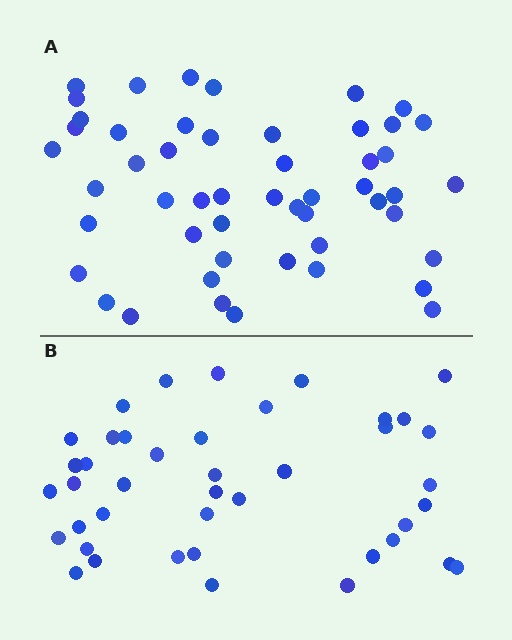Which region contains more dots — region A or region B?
Region A (the top region) has more dots.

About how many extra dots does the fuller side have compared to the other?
Region A has roughly 8 or so more dots than region B.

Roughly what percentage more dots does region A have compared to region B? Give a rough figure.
About 20% more.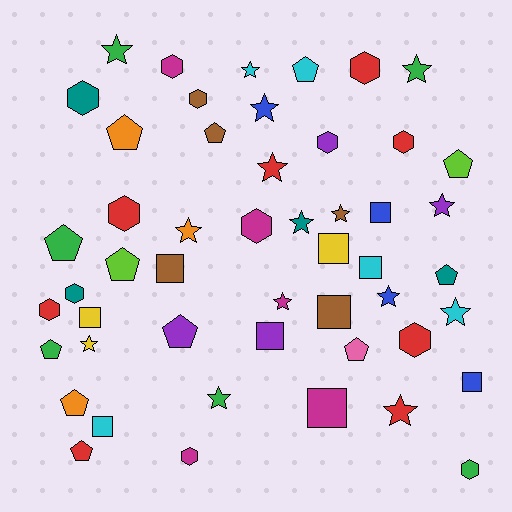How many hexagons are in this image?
There are 13 hexagons.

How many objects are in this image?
There are 50 objects.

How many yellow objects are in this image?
There are 3 yellow objects.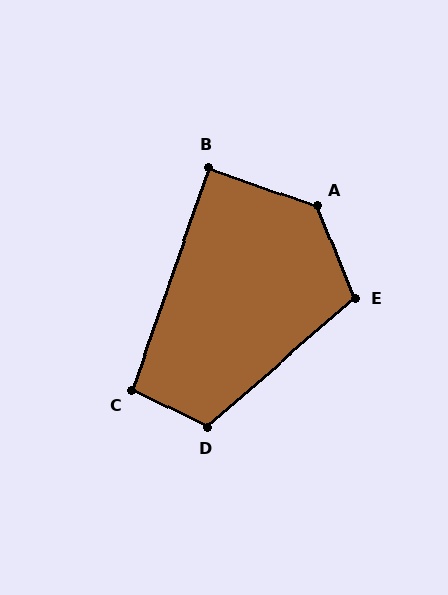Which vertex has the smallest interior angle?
B, at approximately 90 degrees.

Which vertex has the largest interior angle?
A, at approximately 131 degrees.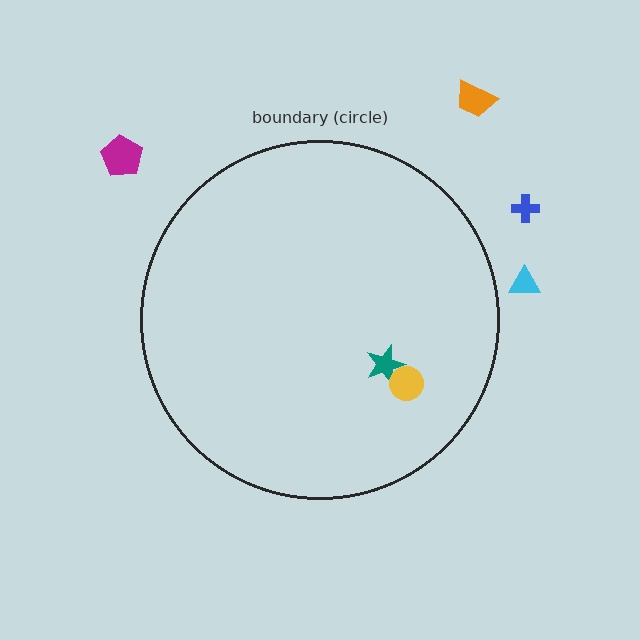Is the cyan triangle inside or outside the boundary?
Outside.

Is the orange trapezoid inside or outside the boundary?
Outside.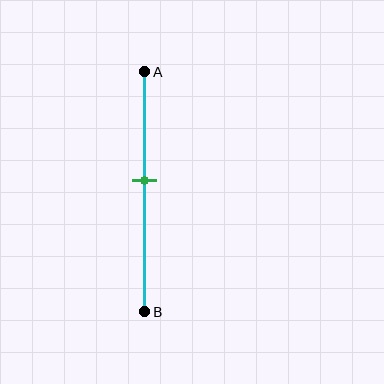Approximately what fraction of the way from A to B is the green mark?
The green mark is approximately 45% of the way from A to B.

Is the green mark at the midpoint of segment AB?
No, the mark is at about 45% from A, not at the 50% midpoint.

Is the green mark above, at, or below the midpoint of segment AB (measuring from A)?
The green mark is above the midpoint of segment AB.